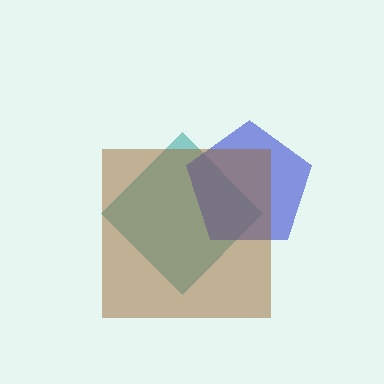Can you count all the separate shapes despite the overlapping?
Yes, there are 3 separate shapes.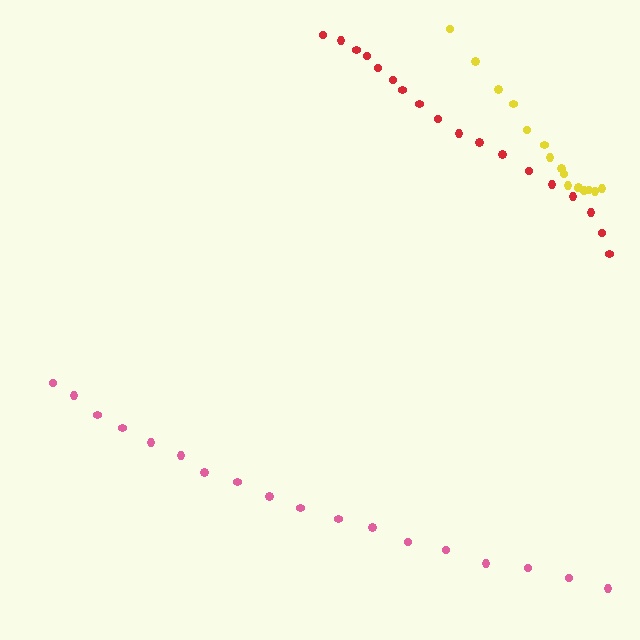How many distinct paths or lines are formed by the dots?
There are 3 distinct paths.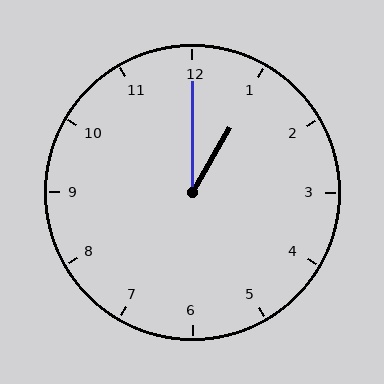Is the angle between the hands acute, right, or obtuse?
It is acute.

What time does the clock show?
1:00.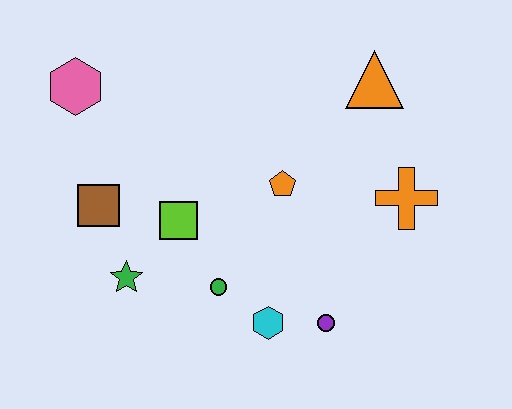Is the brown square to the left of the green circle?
Yes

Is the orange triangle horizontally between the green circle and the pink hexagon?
No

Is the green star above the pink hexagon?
No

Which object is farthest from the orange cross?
The pink hexagon is farthest from the orange cross.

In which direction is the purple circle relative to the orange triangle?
The purple circle is below the orange triangle.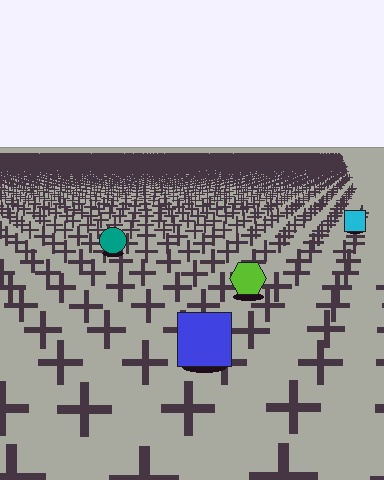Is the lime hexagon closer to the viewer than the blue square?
No. The blue square is closer — you can tell from the texture gradient: the ground texture is coarser near it.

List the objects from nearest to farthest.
From nearest to farthest: the blue square, the lime hexagon, the teal circle, the cyan square.